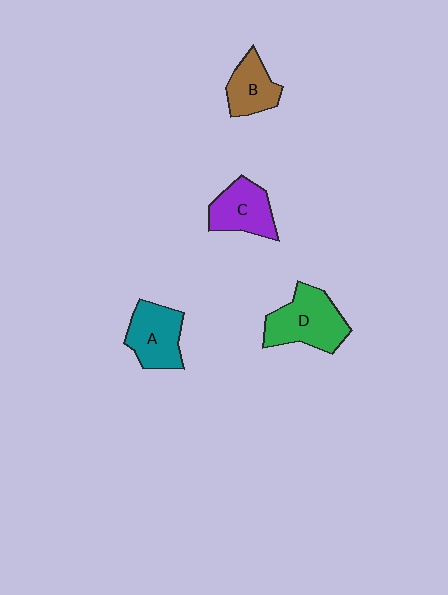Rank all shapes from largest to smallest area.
From largest to smallest: D (green), A (teal), C (purple), B (brown).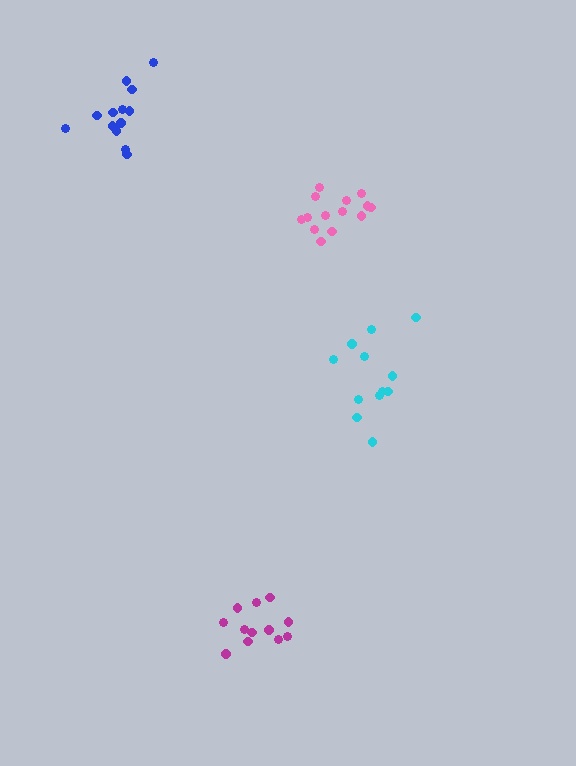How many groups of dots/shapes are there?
There are 4 groups.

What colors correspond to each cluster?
The clusters are colored: cyan, magenta, blue, pink.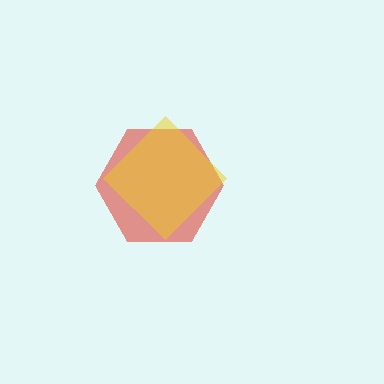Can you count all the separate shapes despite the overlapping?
Yes, there are 2 separate shapes.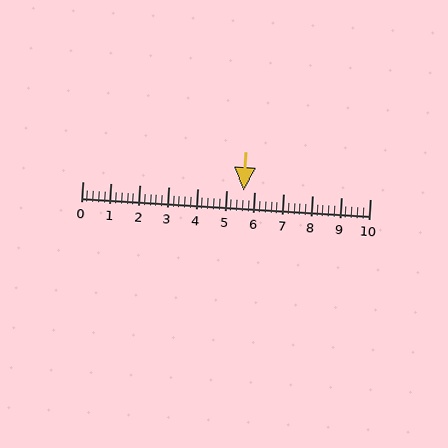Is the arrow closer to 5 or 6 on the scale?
The arrow is closer to 6.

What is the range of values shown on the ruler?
The ruler shows values from 0 to 10.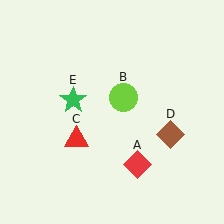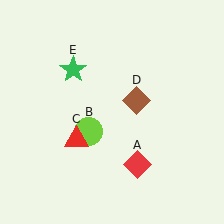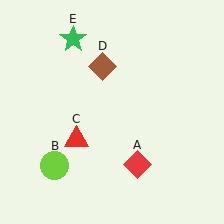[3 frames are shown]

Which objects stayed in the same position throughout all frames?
Red diamond (object A) and red triangle (object C) remained stationary.